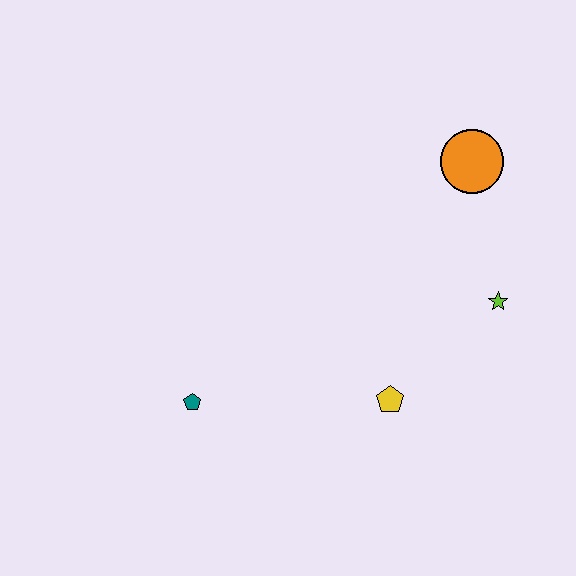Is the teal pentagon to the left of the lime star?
Yes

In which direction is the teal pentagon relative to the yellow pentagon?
The teal pentagon is to the left of the yellow pentagon.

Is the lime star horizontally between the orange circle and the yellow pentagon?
No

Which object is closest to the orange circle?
The lime star is closest to the orange circle.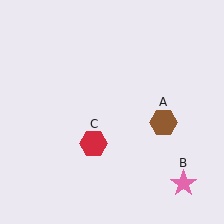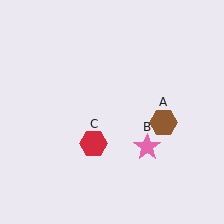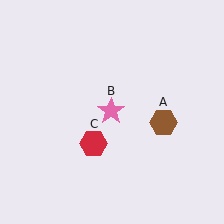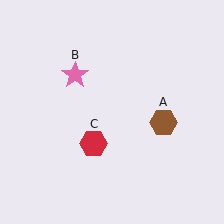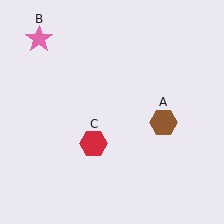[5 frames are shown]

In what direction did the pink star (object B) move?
The pink star (object B) moved up and to the left.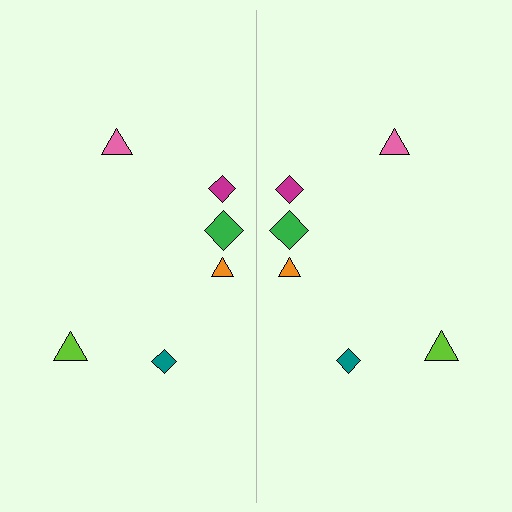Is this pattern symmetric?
Yes, this pattern has bilateral (reflection) symmetry.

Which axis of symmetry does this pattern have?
The pattern has a vertical axis of symmetry running through the center of the image.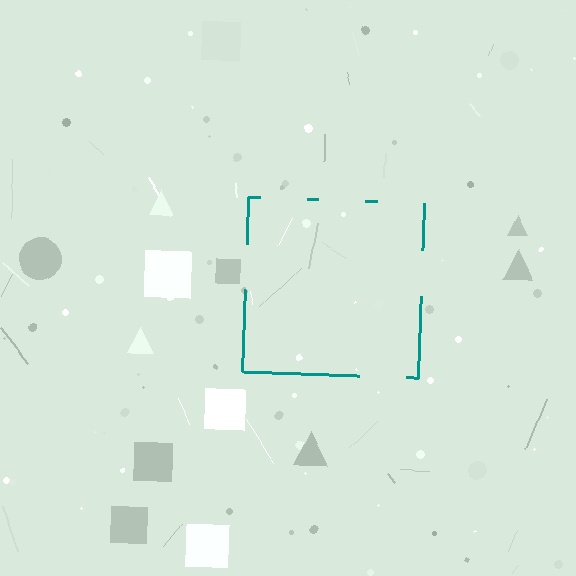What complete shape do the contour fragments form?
The contour fragments form a square.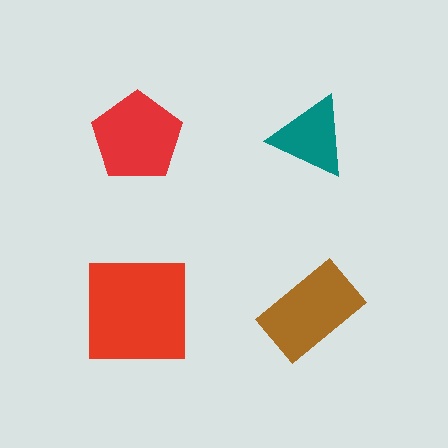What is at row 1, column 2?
A teal triangle.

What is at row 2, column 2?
A brown rectangle.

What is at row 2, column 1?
A red square.